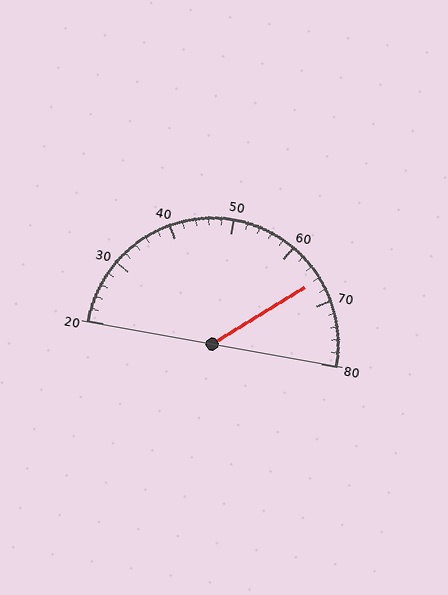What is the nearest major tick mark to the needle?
The nearest major tick mark is 70.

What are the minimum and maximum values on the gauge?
The gauge ranges from 20 to 80.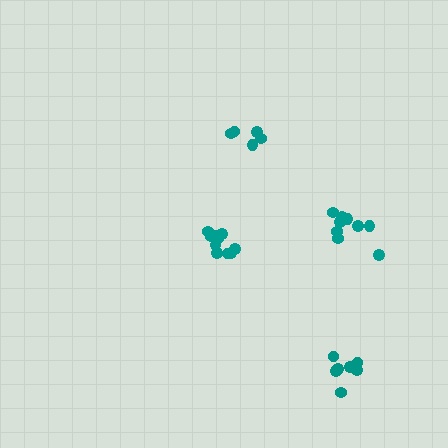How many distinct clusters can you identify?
There are 4 distinct clusters.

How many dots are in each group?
Group 1: 10 dots, Group 2: 5 dots, Group 3: 9 dots, Group 4: 7 dots (31 total).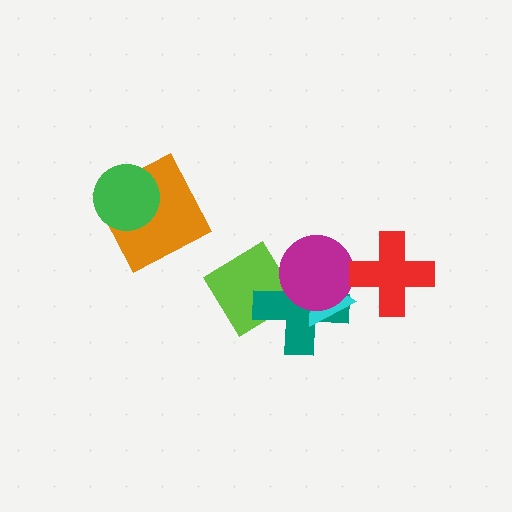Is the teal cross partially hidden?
Yes, it is partially covered by another shape.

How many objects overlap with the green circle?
1 object overlaps with the green circle.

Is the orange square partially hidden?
Yes, it is partially covered by another shape.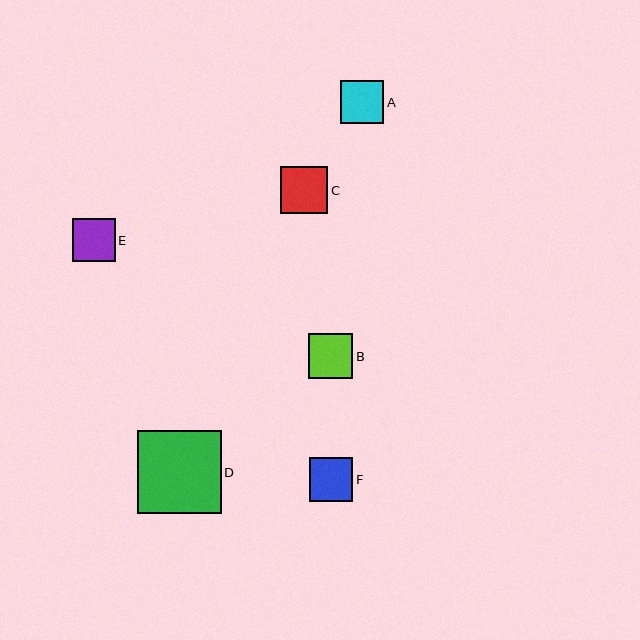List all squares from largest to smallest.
From largest to smallest: D, C, B, F, A, E.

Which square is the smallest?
Square E is the smallest with a size of approximately 43 pixels.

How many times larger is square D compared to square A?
Square D is approximately 1.9 times the size of square A.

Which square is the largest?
Square D is the largest with a size of approximately 84 pixels.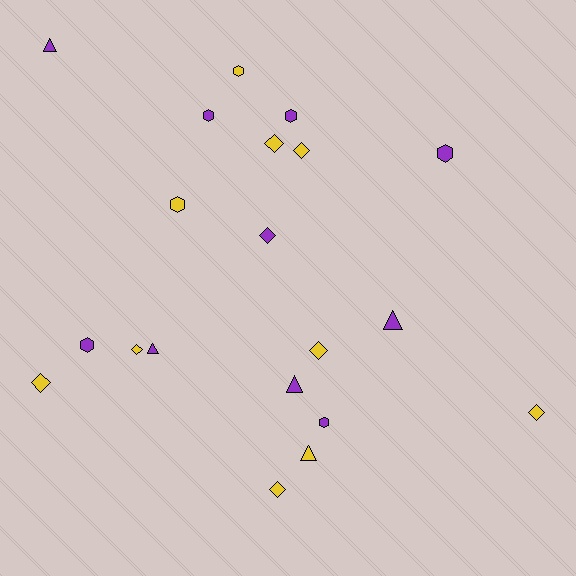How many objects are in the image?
There are 20 objects.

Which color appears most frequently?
Purple, with 10 objects.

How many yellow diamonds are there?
There are 7 yellow diamonds.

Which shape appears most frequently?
Diamond, with 8 objects.